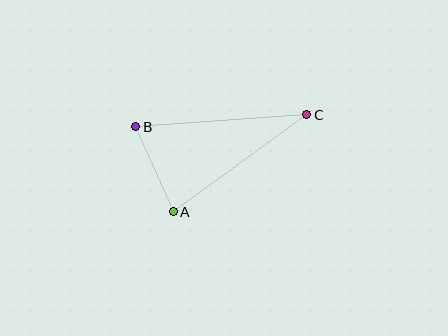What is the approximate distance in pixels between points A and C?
The distance between A and C is approximately 165 pixels.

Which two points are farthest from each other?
Points B and C are farthest from each other.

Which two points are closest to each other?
Points A and B are closest to each other.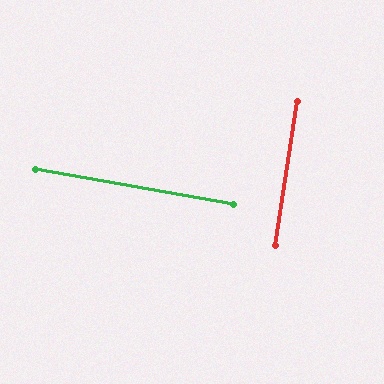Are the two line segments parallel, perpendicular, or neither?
Perpendicular — they meet at approximately 89°.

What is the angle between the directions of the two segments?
Approximately 89 degrees.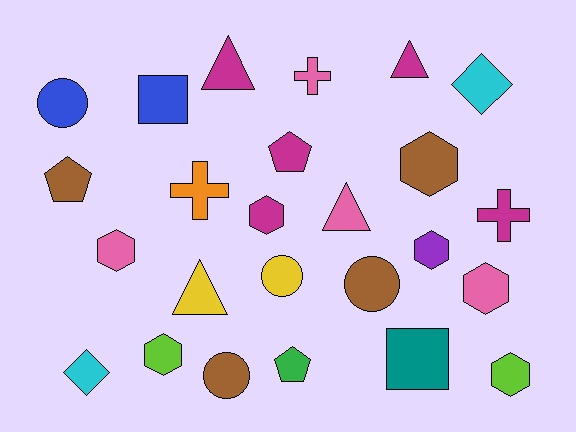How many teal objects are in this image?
There is 1 teal object.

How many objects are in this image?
There are 25 objects.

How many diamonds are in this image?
There are 2 diamonds.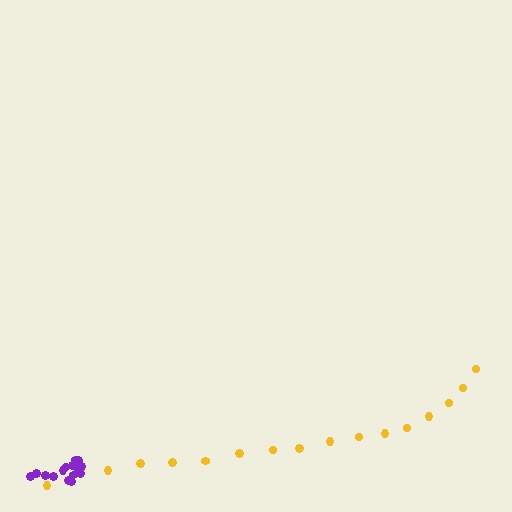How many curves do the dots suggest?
There are 2 distinct paths.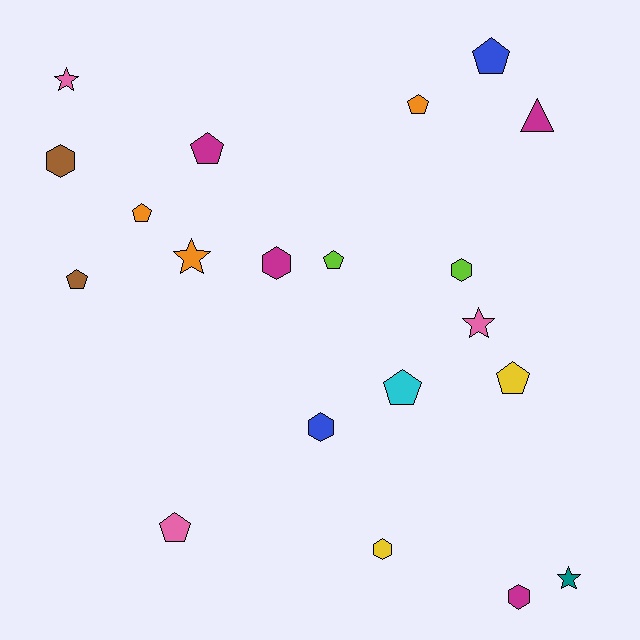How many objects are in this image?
There are 20 objects.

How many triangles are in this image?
There is 1 triangle.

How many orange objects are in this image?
There are 3 orange objects.